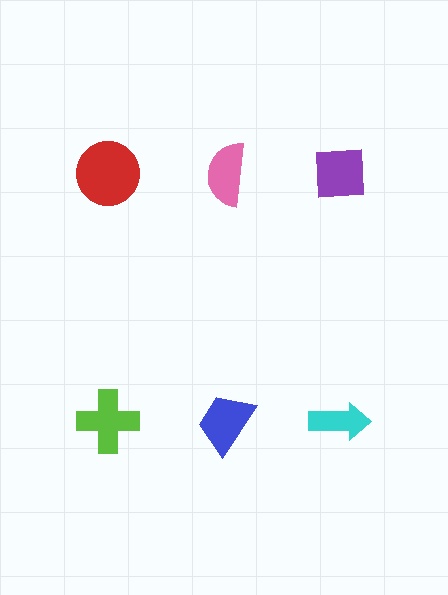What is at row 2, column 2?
A blue trapezoid.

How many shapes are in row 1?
3 shapes.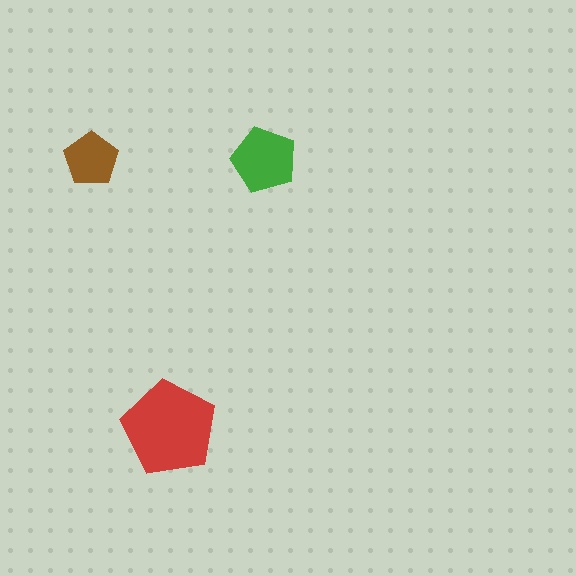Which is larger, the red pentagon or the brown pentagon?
The red one.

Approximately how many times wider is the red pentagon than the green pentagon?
About 1.5 times wider.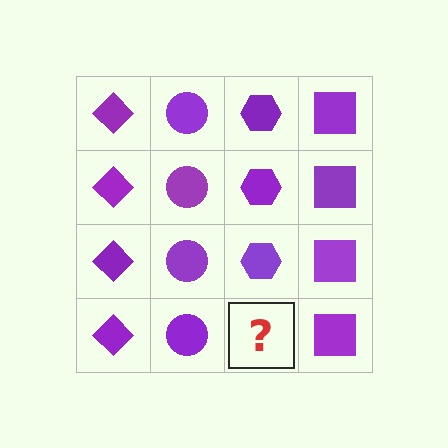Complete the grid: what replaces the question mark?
The question mark should be replaced with a purple hexagon.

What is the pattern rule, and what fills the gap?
The rule is that each column has a consistent shape. The gap should be filled with a purple hexagon.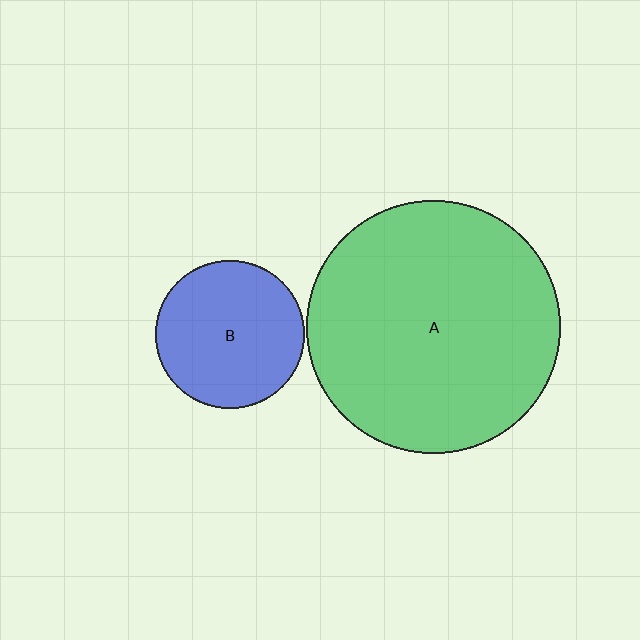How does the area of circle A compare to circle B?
Approximately 2.9 times.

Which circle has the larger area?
Circle A (green).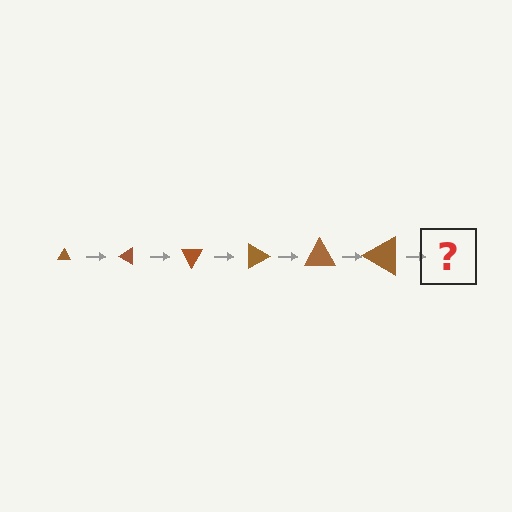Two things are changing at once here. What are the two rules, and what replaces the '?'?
The two rules are that the triangle grows larger each step and it rotates 30 degrees each step. The '?' should be a triangle, larger than the previous one and rotated 180 degrees from the start.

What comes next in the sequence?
The next element should be a triangle, larger than the previous one and rotated 180 degrees from the start.